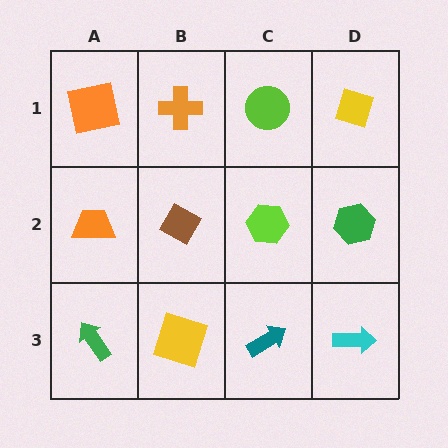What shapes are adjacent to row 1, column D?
A green hexagon (row 2, column D), a lime circle (row 1, column C).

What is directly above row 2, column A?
An orange square.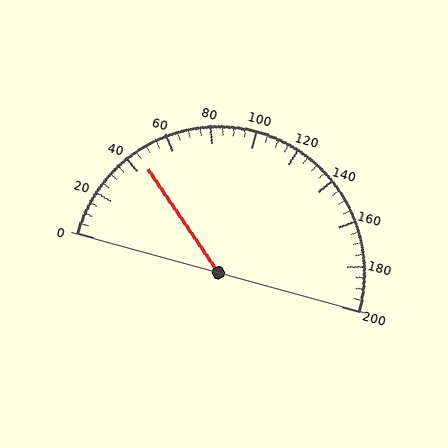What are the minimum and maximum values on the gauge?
The gauge ranges from 0 to 200.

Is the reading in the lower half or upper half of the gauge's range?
The reading is in the lower half of the range (0 to 200).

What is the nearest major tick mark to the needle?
The nearest major tick mark is 40.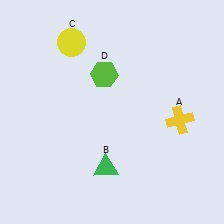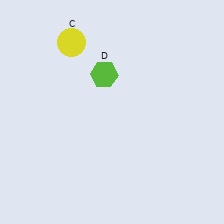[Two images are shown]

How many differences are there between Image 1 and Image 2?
There are 2 differences between the two images.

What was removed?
The yellow cross (A), the green triangle (B) were removed in Image 2.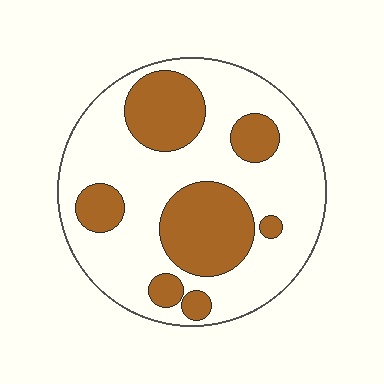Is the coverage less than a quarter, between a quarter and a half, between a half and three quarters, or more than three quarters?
Between a quarter and a half.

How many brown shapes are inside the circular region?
7.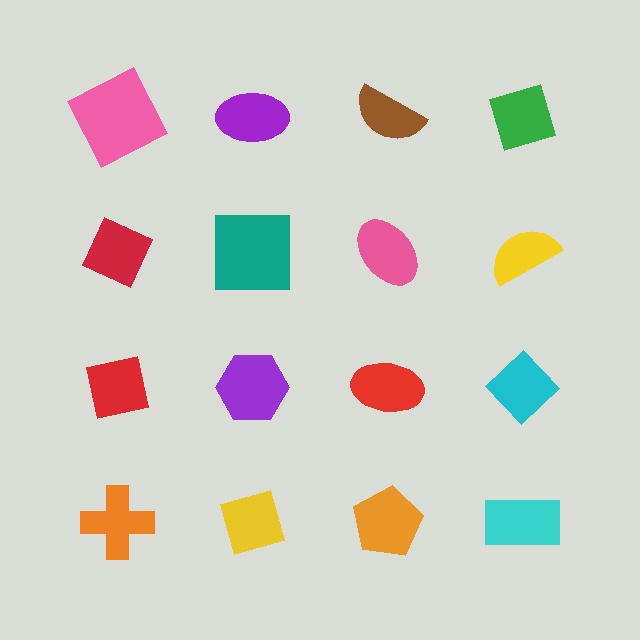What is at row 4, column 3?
An orange pentagon.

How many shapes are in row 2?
4 shapes.